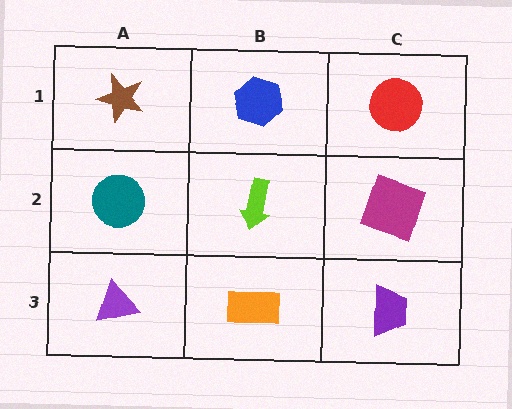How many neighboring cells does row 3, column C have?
2.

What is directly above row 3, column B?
A lime arrow.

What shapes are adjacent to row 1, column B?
A lime arrow (row 2, column B), a brown star (row 1, column A), a red circle (row 1, column C).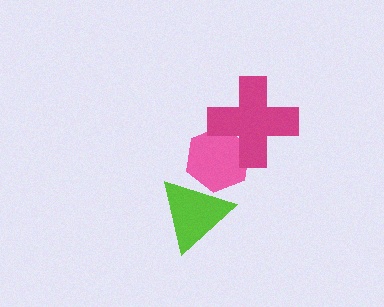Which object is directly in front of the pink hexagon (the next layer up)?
The magenta cross is directly in front of the pink hexagon.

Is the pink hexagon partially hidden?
Yes, it is partially covered by another shape.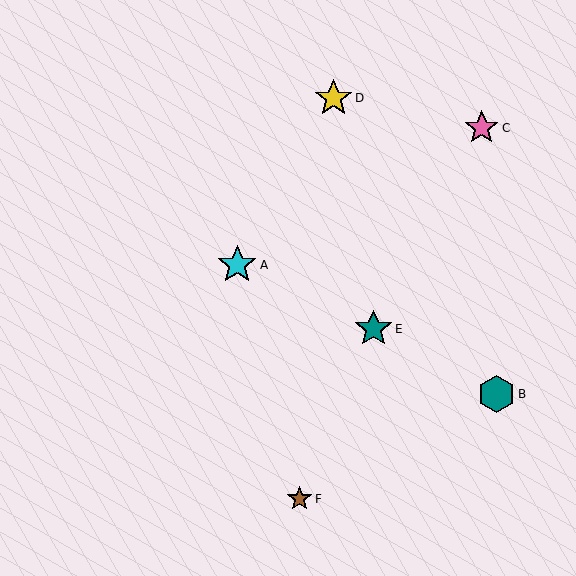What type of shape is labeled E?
Shape E is a teal star.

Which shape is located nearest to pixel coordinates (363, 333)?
The teal star (labeled E) at (374, 329) is nearest to that location.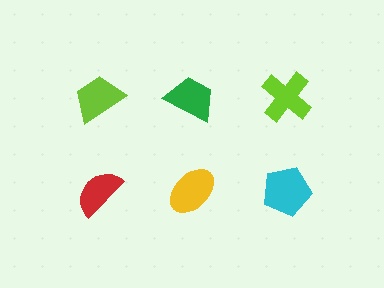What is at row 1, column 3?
A lime cross.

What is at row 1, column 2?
A green trapezoid.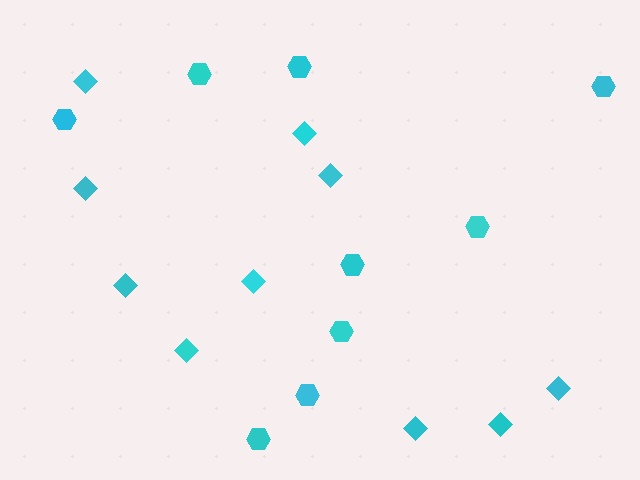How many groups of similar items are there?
There are 2 groups: one group of diamonds (10) and one group of hexagons (9).